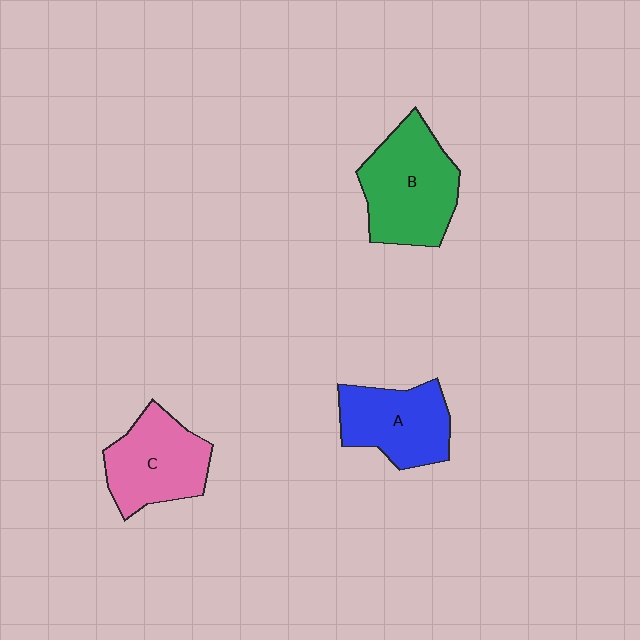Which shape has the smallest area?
Shape A (blue).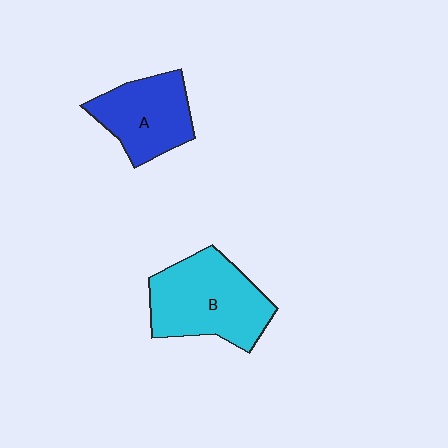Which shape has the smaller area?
Shape A (blue).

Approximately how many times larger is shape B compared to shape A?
Approximately 1.3 times.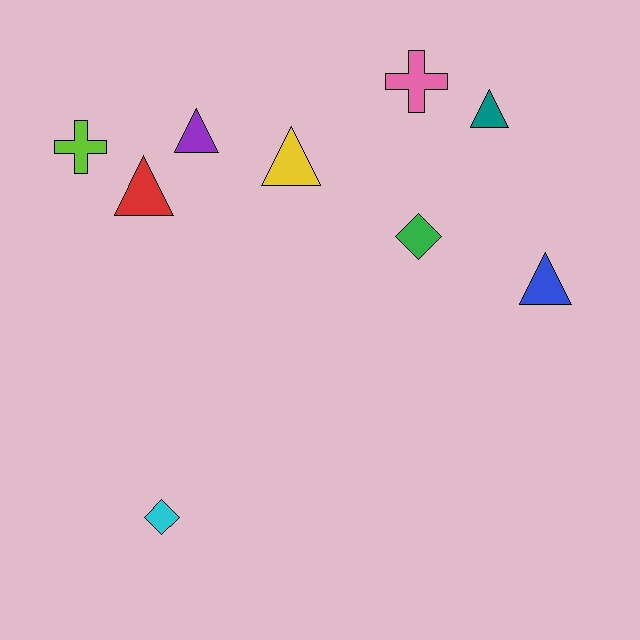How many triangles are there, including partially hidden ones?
There are 5 triangles.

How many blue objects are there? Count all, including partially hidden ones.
There is 1 blue object.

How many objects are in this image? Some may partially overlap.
There are 9 objects.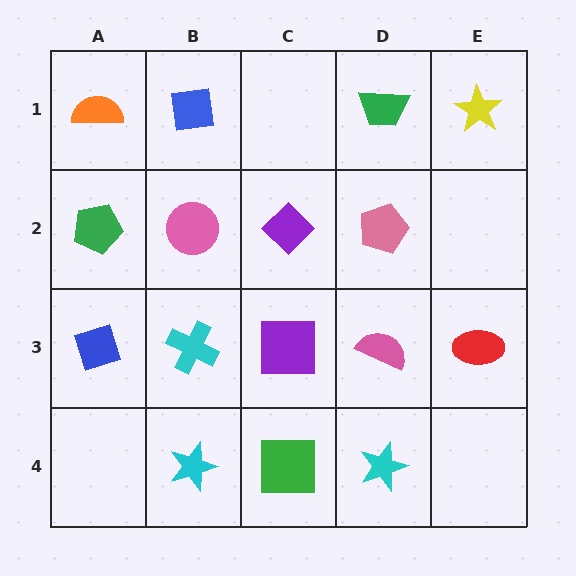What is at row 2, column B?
A pink circle.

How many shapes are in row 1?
4 shapes.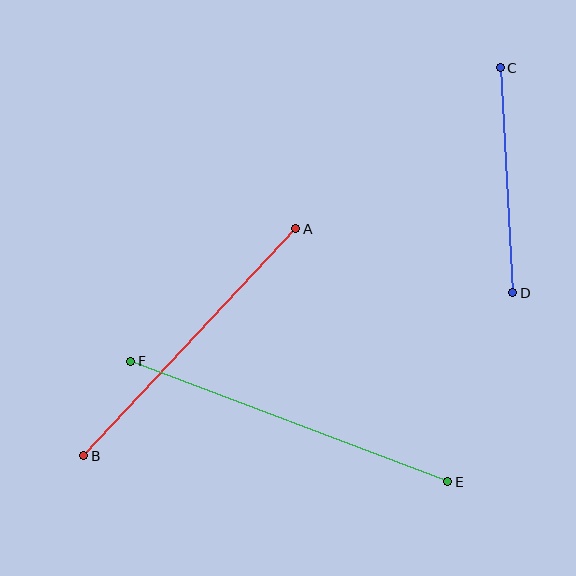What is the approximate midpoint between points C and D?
The midpoint is at approximately (507, 180) pixels.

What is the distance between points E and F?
The distance is approximately 339 pixels.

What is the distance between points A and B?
The distance is approximately 310 pixels.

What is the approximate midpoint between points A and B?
The midpoint is at approximately (190, 342) pixels.